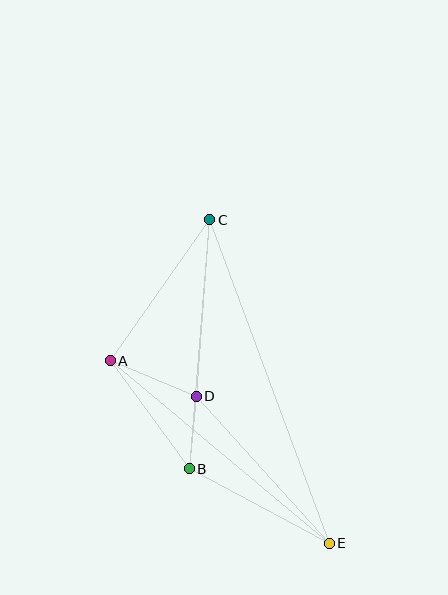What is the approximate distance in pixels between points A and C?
The distance between A and C is approximately 173 pixels.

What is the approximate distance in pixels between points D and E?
The distance between D and E is approximately 198 pixels.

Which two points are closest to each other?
Points B and D are closest to each other.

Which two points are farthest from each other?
Points C and E are farthest from each other.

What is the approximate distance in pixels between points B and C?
The distance between B and C is approximately 250 pixels.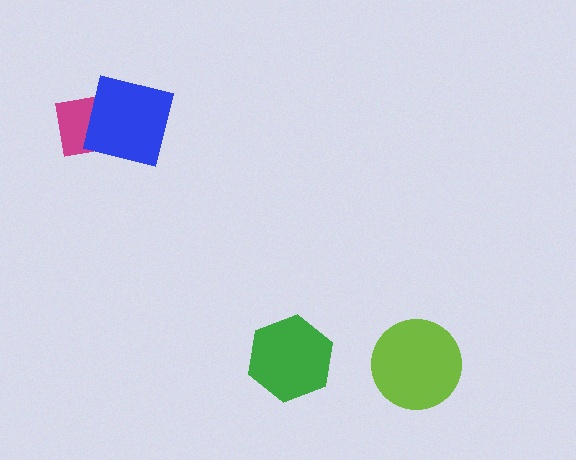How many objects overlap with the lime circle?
0 objects overlap with the lime circle.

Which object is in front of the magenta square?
The blue square is in front of the magenta square.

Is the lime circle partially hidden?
No, no other shape covers it.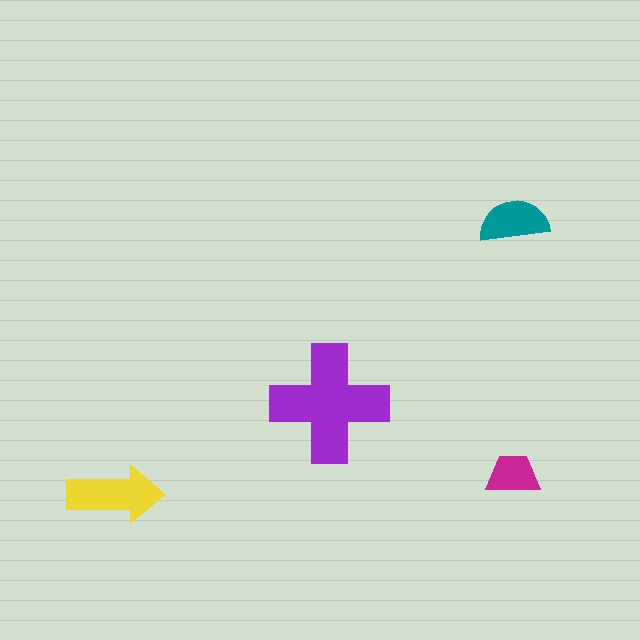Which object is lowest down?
The yellow arrow is bottommost.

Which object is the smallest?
The magenta trapezoid.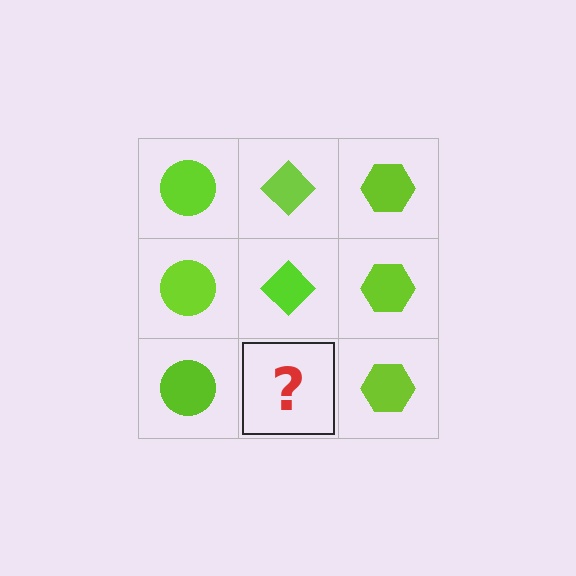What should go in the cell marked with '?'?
The missing cell should contain a lime diamond.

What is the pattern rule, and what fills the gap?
The rule is that each column has a consistent shape. The gap should be filled with a lime diamond.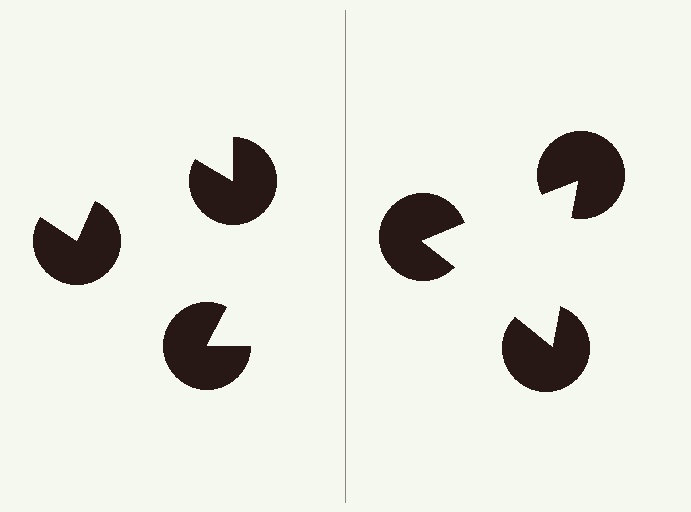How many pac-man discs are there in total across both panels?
6 — 3 on each side.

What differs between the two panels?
The pac-man discs are positioned identically on both sides; only the wedge orientations differ. On the right they align to a triangle; on the left they are misaligned.